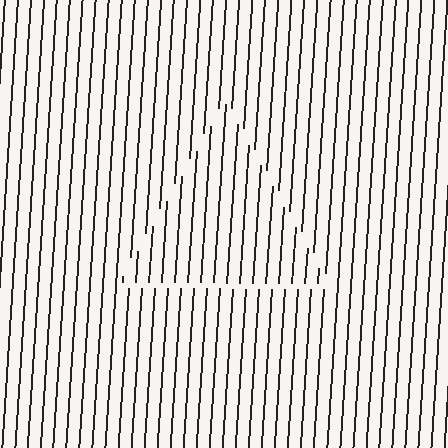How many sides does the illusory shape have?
3 sides — the line-ends trace a triangle.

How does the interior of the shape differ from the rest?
The interior of the shape contains the same grating, shifted by half a period — the contour is defined by the phase discontinuity where line-ends from the inner and outer gratings abut.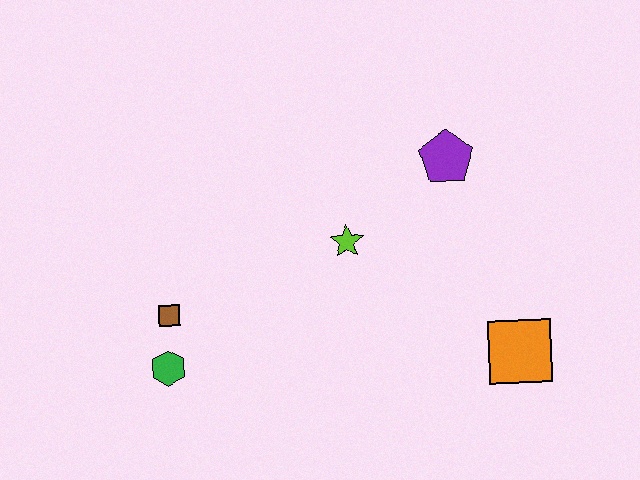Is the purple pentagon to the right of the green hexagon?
Yes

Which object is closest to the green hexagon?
The brown square is closest to the green hexagon.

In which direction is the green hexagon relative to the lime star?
The green hexagon is to the left of the lime star.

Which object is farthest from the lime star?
The green hexagon is farthest from the lime star.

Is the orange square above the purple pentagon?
No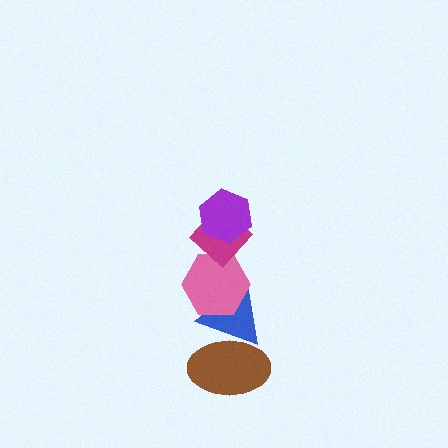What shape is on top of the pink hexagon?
The magenta diamond is on top of the pink hexagon.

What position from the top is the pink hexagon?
The pink hexagon is 3rd from the top.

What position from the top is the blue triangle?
The blue triangle is 4th from the top.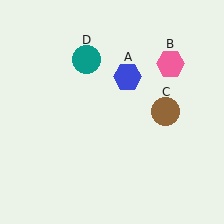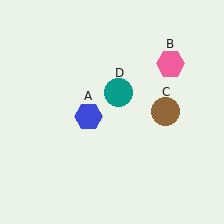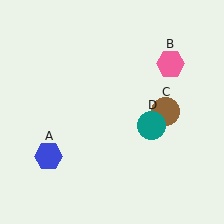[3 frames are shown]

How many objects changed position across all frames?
2 objects changed position: blue hexagon (object A), teal circle (object D).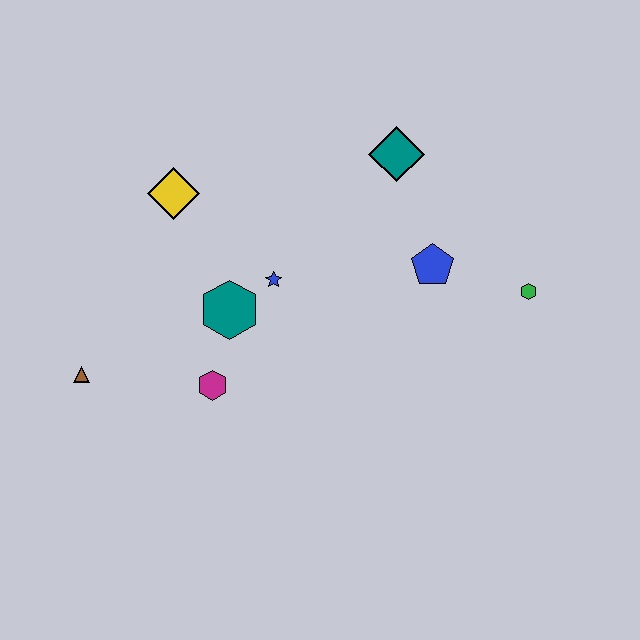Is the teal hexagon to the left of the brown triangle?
No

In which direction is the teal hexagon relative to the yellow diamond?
The teal hexagon is below the yellow diamond.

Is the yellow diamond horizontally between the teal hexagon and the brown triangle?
Yes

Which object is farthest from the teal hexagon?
The green hexagon is farthest from the teal hexagon.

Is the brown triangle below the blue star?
Yes